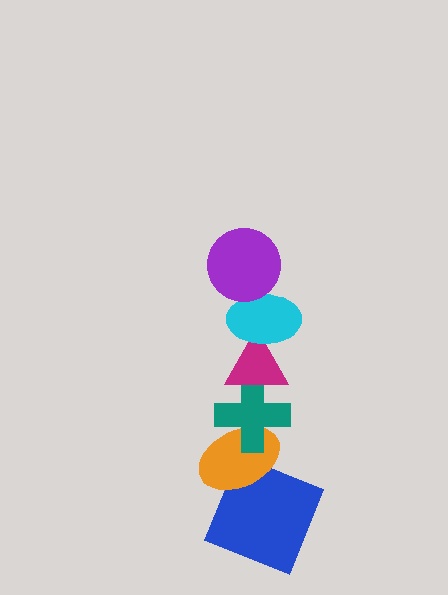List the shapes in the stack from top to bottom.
From top to bottom: the purple circle, the cyan ellipse, the magenta triangle, the teal cross, the orange ellipse, the blue square.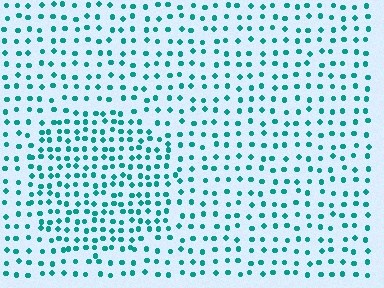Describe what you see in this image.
The image contains small teal elements arranged at two different densities. A circle-shaped region is visible where the elements are more densely packed than the surrounding area.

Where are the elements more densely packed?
The elements are more densely packed inside the circle boundary.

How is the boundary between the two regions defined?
The boundary is defined by a change in element density (approximately 1.7x ratio). All elements are the same color, size, and shape.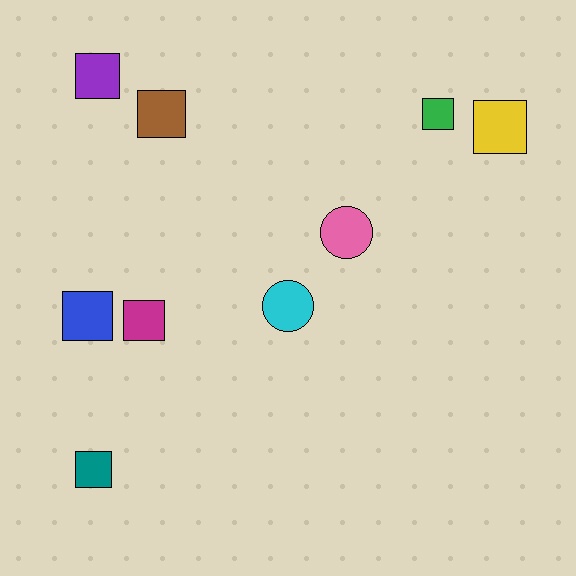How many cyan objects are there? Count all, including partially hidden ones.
There is 1 cyan object.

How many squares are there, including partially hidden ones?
There are 7 squares.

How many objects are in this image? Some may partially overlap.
There are 9 objects.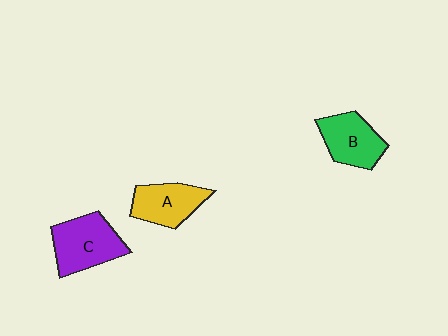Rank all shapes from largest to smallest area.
From largest to smallest: C (purple), B (green), A (yellow).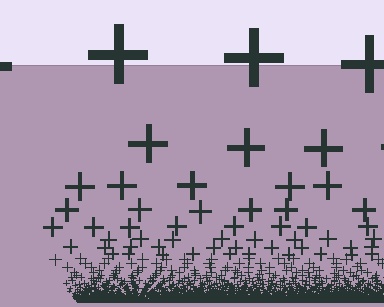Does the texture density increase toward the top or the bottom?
Density increases toward the bottom.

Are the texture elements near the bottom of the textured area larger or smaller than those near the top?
Smaller. The gradient is inverted — elements near the bottom are smaller and denser.